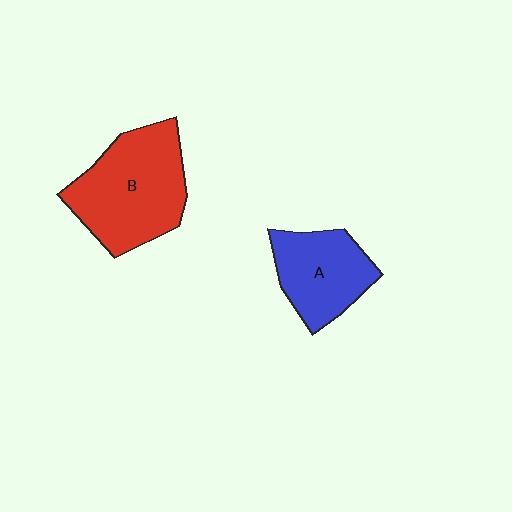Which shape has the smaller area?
Shape A (blue).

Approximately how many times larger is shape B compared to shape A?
Approximately 1.5 times.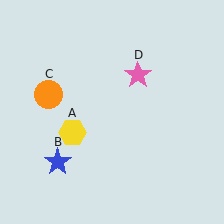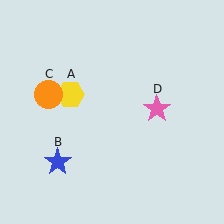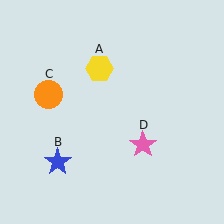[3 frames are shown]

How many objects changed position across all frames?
2 objects changed position: yellow hexagon (object A), pink star (object D).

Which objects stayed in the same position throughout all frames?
Blue star (object B) and orange circle (object C) remained stationary.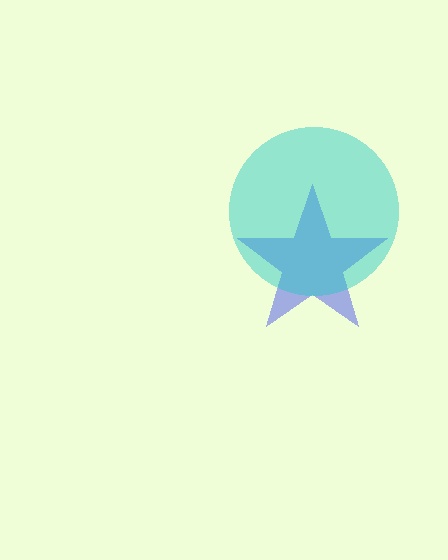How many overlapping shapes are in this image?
There are 2 overlapping shapes in the image.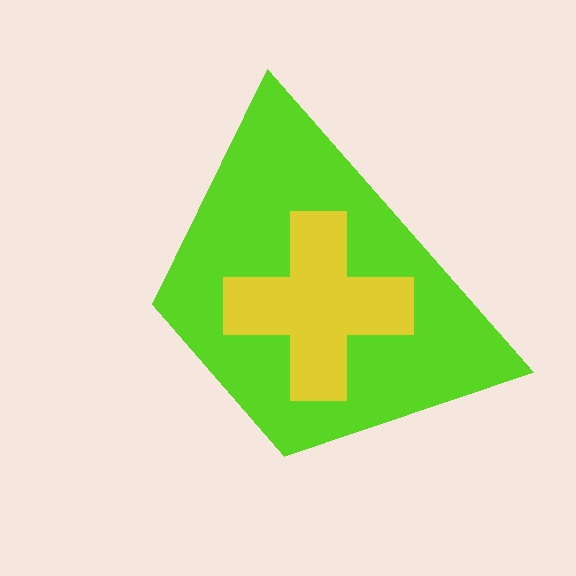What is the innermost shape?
The yellow cross.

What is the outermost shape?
The lime trapezoid.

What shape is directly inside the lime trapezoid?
The yellow cross.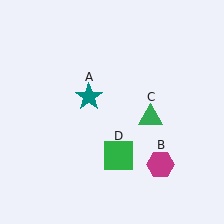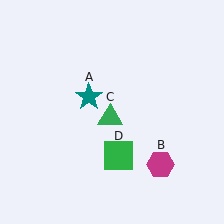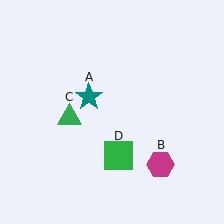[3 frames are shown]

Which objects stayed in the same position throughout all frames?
Teal star (object A) and magenta hexagon (object B) and green square (object D) remained stationary.